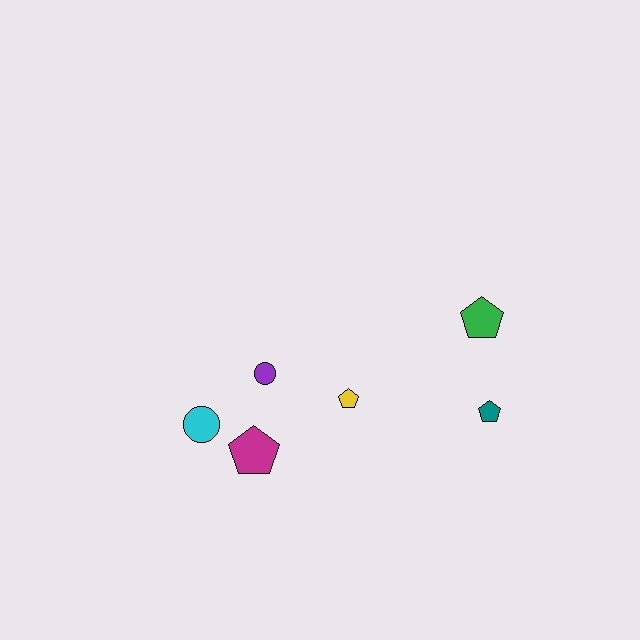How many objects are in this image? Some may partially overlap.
There are 6 objects.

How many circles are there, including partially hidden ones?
There are 2 circles.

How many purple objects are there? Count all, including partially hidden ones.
There is 1 purple object.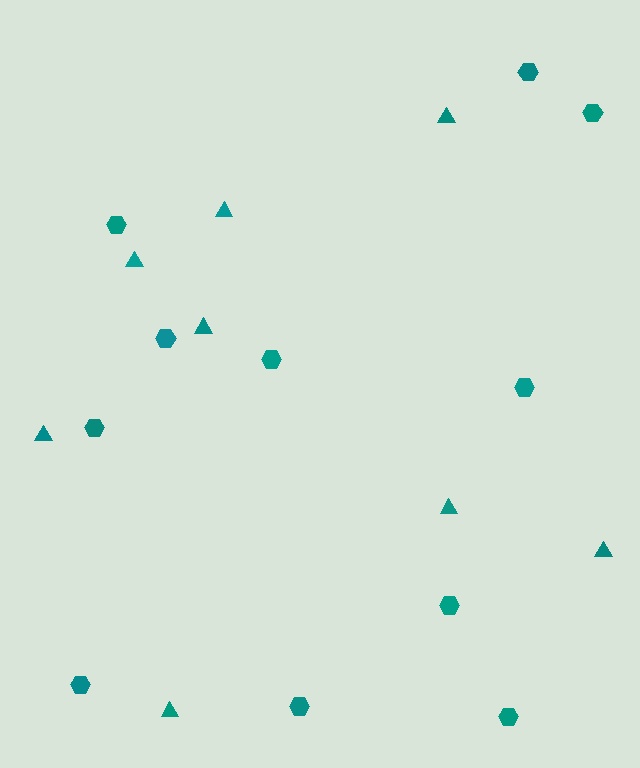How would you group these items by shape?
There are 2 groups: one group of hexagons (11) and one group of triangles (8).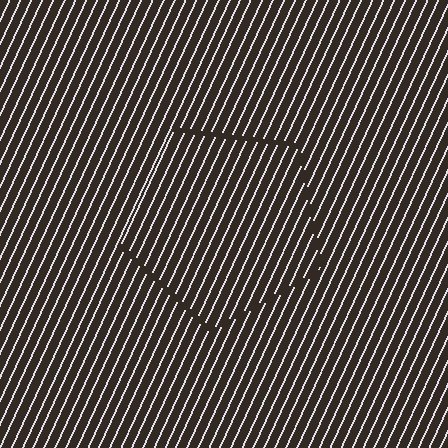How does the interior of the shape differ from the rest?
The interior of the shape contains the same grating, shifted by half a period — the contour is defined by the phase discontinuity where line-ends from the inner and outer gratings abut.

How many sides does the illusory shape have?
5 sides — the line-ends trace a pentagon.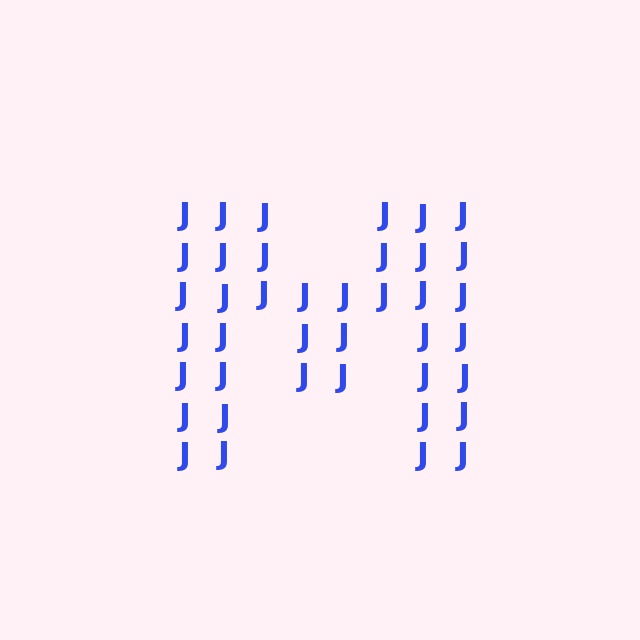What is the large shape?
The large shape is the letter M.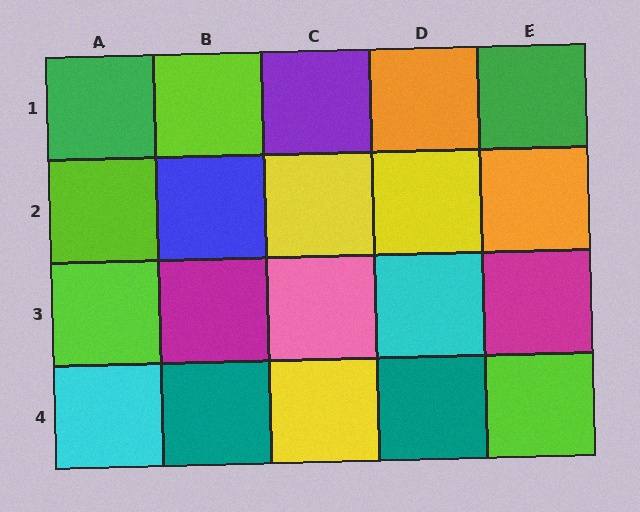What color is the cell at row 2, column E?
Orange.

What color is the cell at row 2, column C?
Yellow.